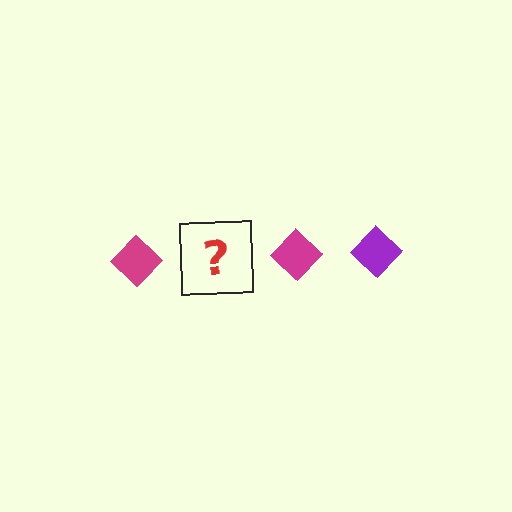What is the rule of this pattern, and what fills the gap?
The rule is that the pattern cycles through magenta, purple diamonds. The gap should be filled with a purple diamond.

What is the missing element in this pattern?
The missing element is a purple diamond.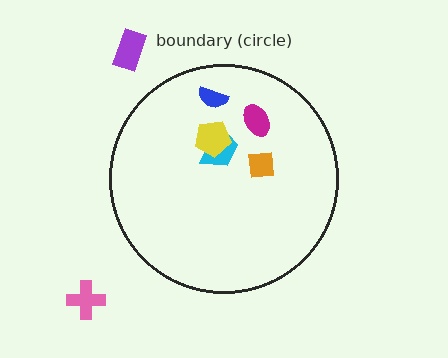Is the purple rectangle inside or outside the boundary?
Outside.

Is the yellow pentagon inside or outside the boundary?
Inside.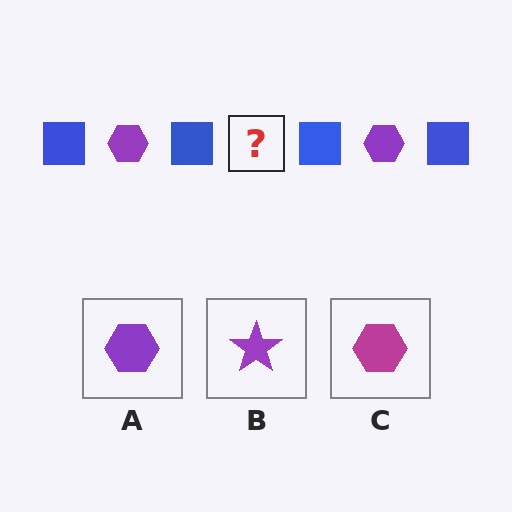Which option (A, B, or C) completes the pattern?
A.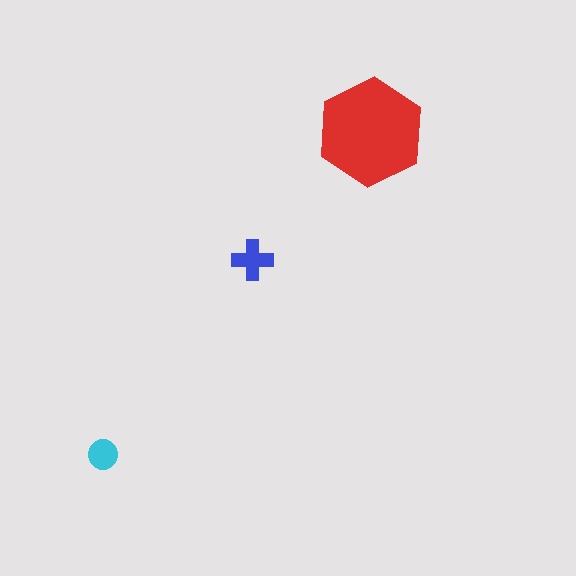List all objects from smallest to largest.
The cyan circle, the blue cross, the red hexagon.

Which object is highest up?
The red hexagon is topmost.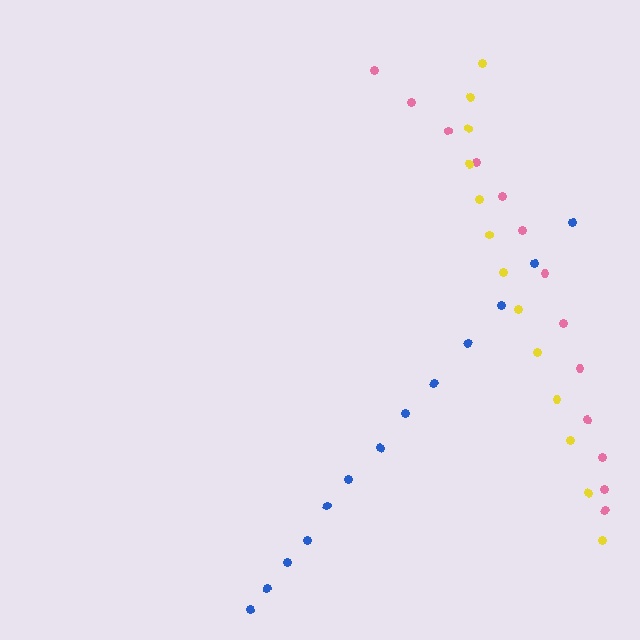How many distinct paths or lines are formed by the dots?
There are 3 distinct paths.